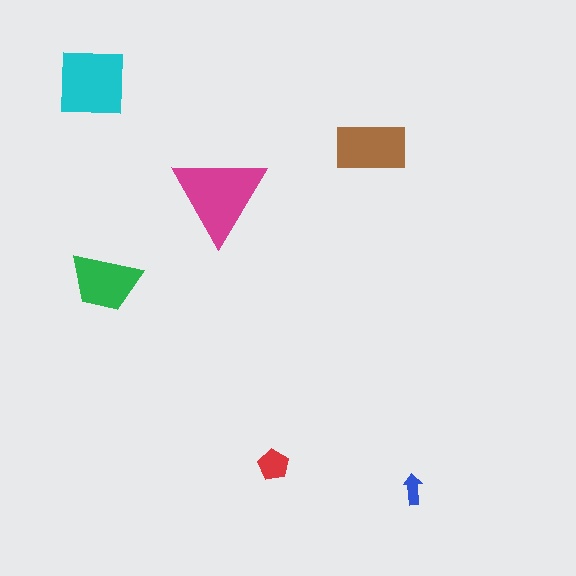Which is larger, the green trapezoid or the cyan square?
The cyan square.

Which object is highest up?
The cyan square is topmost.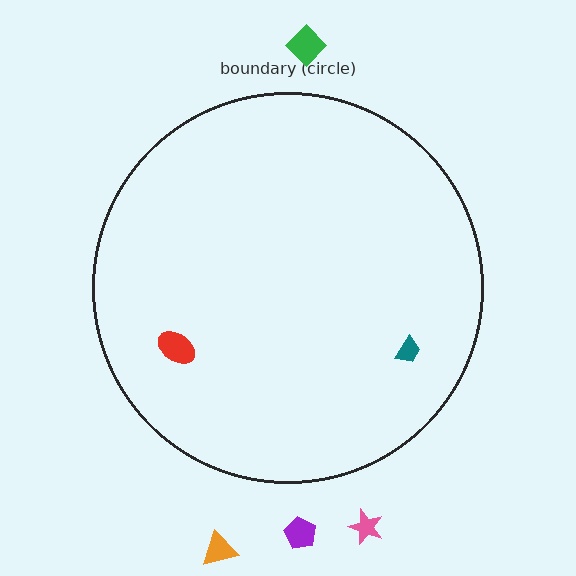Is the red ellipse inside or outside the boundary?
Inside.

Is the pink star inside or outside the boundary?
Outside.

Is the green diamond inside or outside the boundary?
Outside.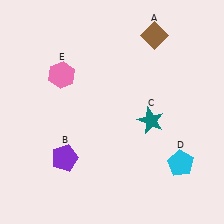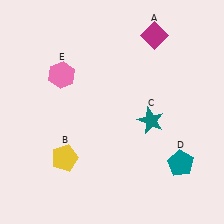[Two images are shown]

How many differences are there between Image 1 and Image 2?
There are 3 differences between the two images.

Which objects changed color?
A changed from brown to magenta. B changed from purple to yellow. D changed from cyan to teal.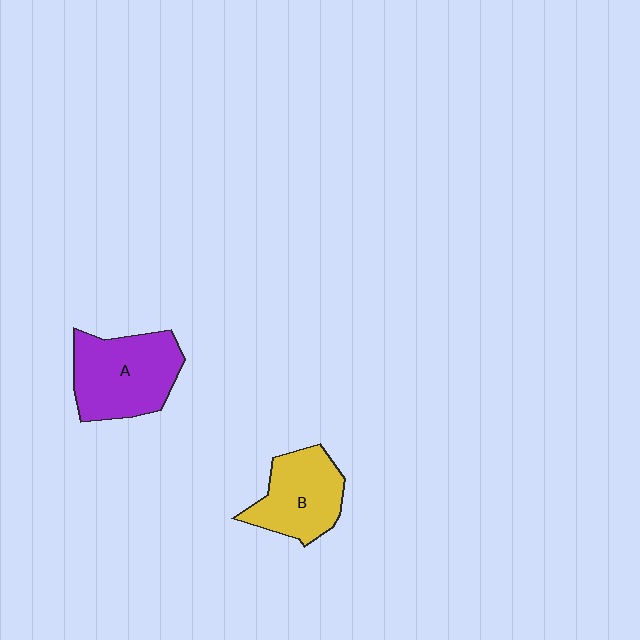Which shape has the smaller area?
Shape B (yellow).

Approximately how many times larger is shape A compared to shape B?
Approximately 1.3 times.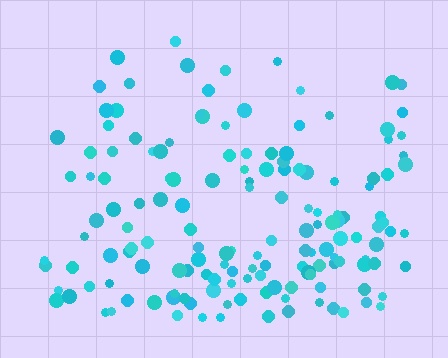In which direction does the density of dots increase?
From top to bottom, with the bottom side densest.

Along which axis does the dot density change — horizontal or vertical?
Vertical.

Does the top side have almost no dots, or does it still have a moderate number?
Still a moderate number, just noticeably fewer than the bottom.